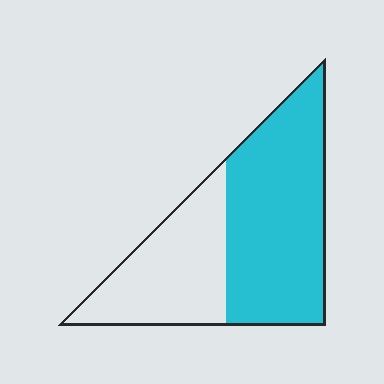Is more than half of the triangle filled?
Yes.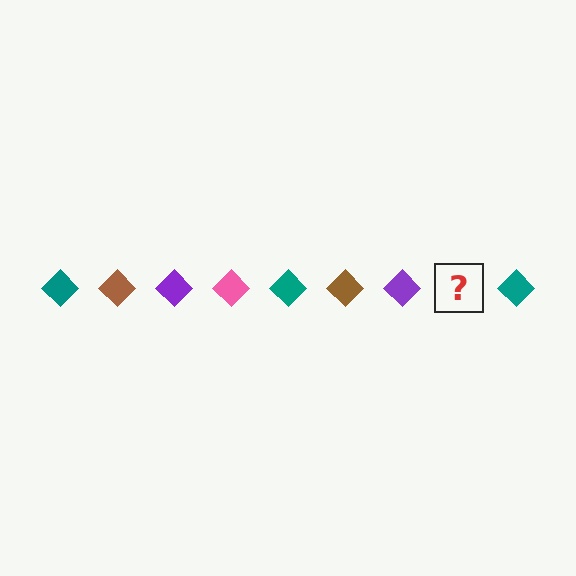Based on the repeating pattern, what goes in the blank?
The blank should be a pink diamond.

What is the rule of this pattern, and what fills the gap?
The rule is that the pattern cycles through teal, brown, purple, pink diamonds. The gap should be filled with a pink diamond.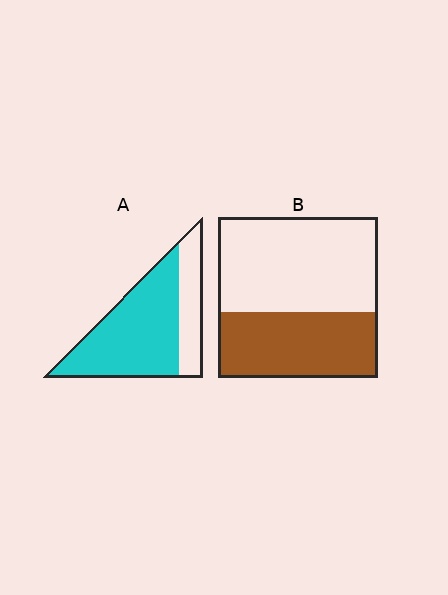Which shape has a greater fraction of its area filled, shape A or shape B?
Shape A.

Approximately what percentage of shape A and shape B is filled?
A is approximately 70% and B is approximately 40%.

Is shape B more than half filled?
No.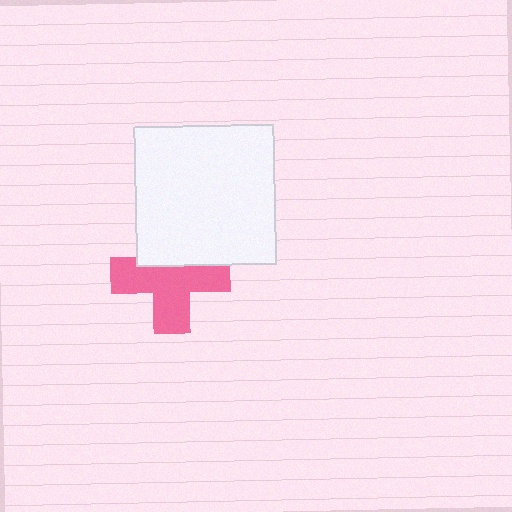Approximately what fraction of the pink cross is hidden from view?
Roughly 35% of the pink cross is hidden behind the white square.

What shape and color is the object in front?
The object in front is a white square.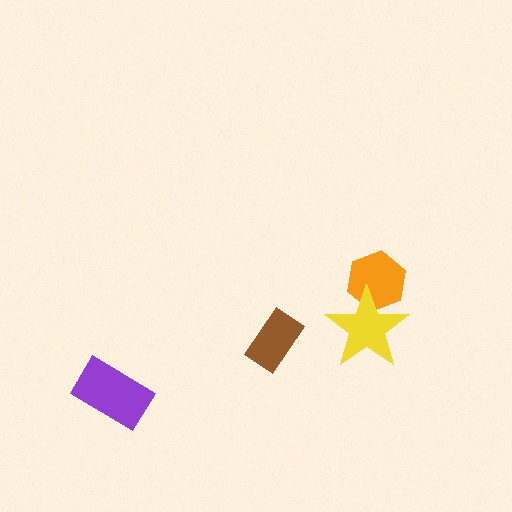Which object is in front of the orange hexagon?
The yellow star is in front of the orange hexagon.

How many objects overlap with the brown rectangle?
0 objects overlap with the brown rectangle.